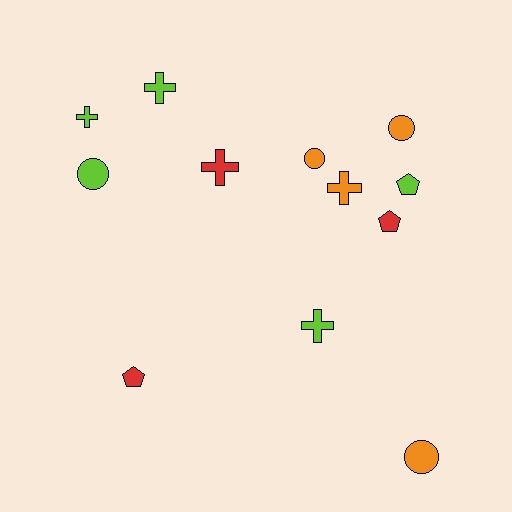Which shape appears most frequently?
Cross, with 5 objects.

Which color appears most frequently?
Lime, with 5 objects.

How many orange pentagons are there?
There are no orange pentagons.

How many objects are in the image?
There are 12 objects.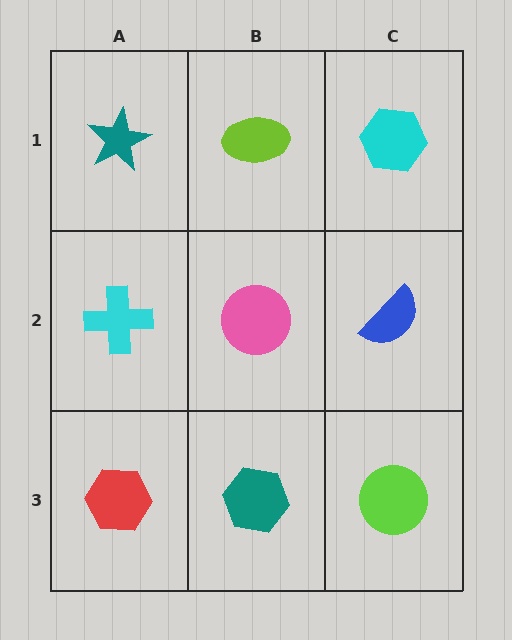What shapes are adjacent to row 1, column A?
A cyan cross (row 2, column A), a lime ellipse (row 1, column B).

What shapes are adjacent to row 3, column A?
A cyan cross (row 2, column A), a teal hexagon (row 3, column B).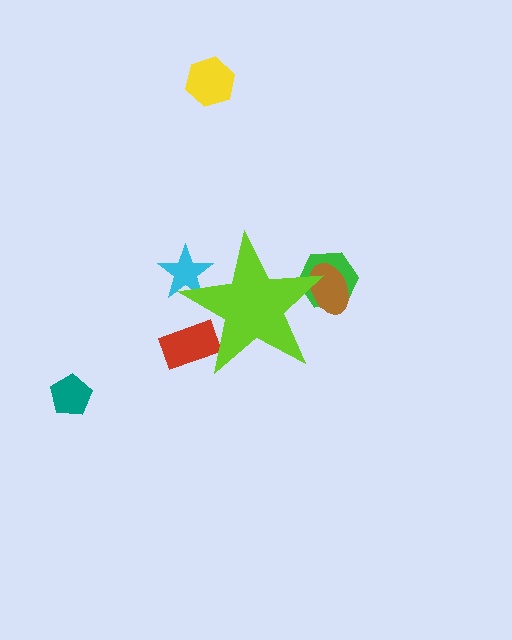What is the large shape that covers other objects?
A lime star.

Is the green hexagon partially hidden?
Yes, the green hexagon is partially hidden behind the lime star.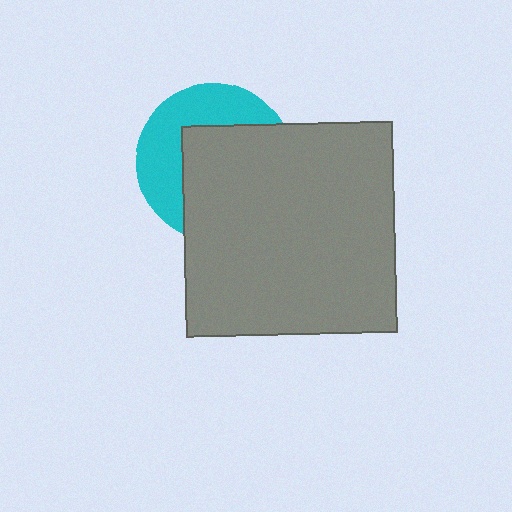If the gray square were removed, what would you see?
You would see the complete cyan circle.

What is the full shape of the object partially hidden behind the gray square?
The partially hidden object is a cyan circle.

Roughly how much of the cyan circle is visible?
A small part of it is visible (roughly 41%).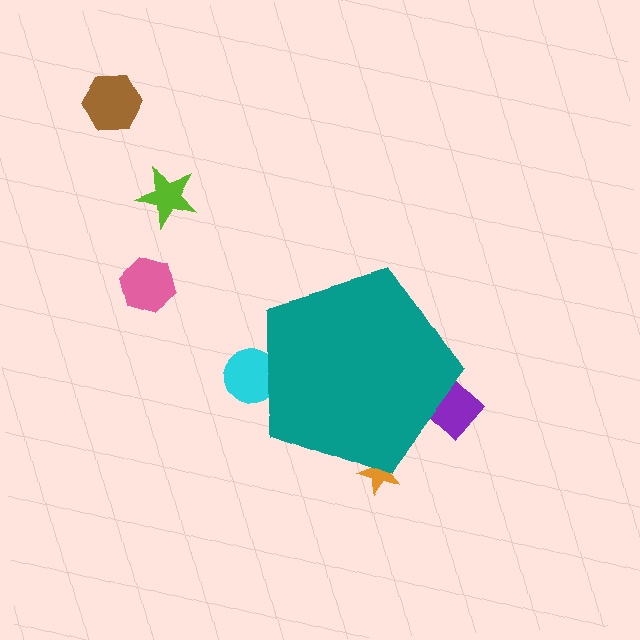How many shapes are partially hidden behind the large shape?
3 shapes are partially hidden.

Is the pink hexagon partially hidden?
No, the pink hexagon is fully visible.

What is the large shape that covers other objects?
A teal pentagon.